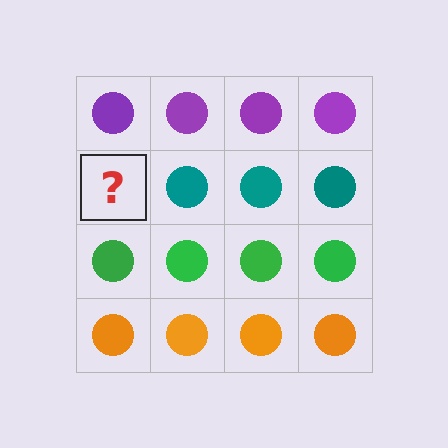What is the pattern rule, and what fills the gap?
The rule is that each row has a consistent color. The gap should be filled with a teal circle.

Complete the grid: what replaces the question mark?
The question mark should be replaced with a teal circle.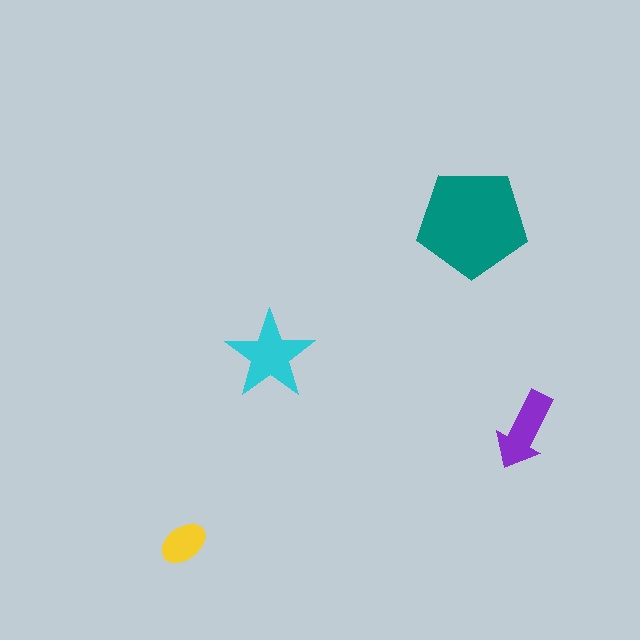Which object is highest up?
The teal pentagon is topmost.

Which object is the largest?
The teal pentagon.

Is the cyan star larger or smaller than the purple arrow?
Larger.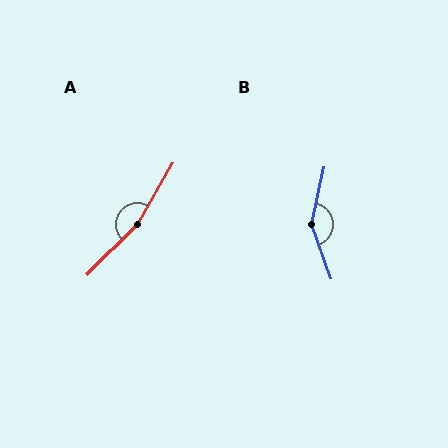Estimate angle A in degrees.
Approximately 164 degrees.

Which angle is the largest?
A, at approximately 164 degrees.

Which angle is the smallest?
B, at approximately 148 degrees.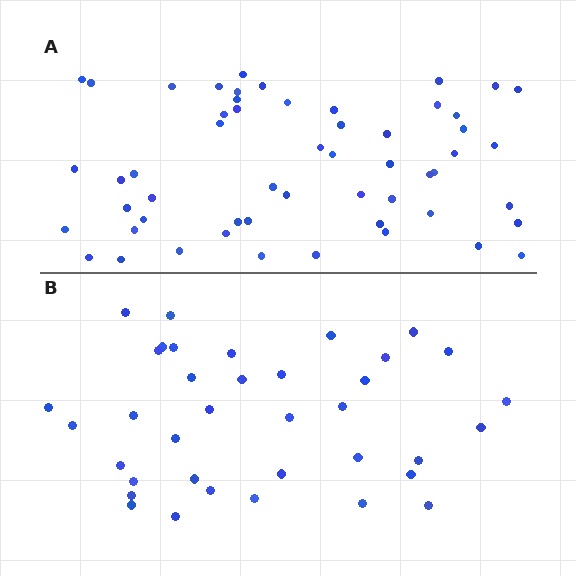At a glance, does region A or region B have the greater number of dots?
Region A (the top region) has more dots.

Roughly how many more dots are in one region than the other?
Region A has approximately 20 more dots than region B.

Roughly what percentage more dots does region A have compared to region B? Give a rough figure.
About 50% more.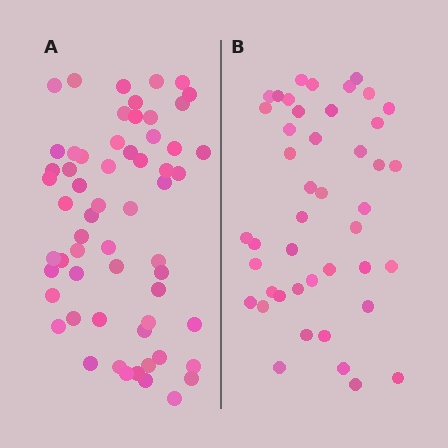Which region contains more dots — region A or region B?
Region A (the left region) has more dots.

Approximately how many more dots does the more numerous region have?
Region A has approximately 15 more dots than region B.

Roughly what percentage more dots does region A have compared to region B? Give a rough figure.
About 35% more.